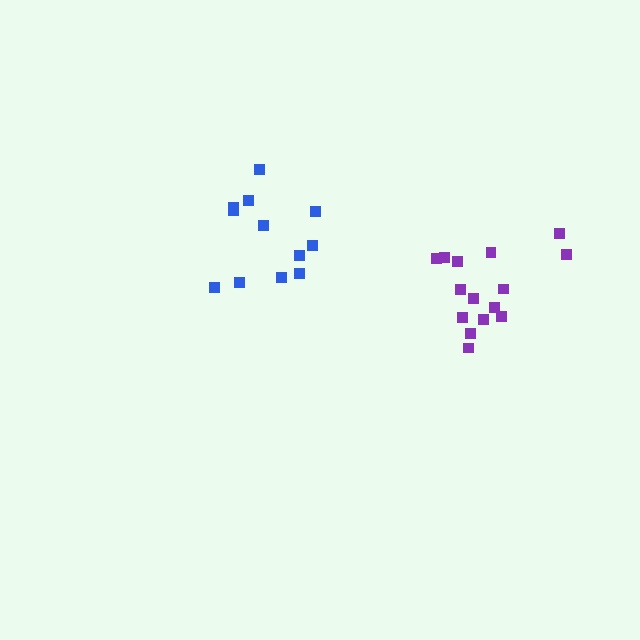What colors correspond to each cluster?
The clusters are colored: purple, blue.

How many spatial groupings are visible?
There are 2 spatial groupings.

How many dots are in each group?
Group 1: 15 dots, Group 2: 12 dots (27 total).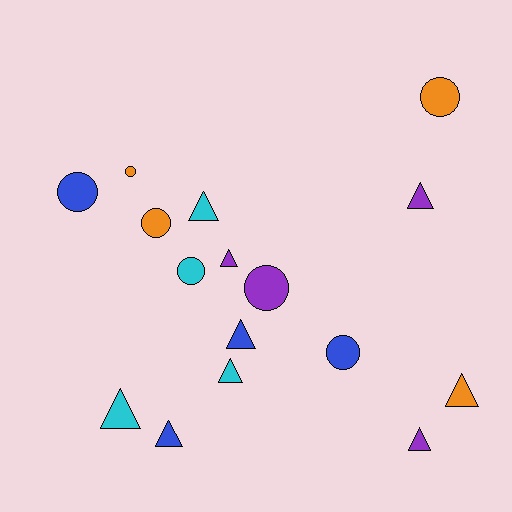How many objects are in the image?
There are 16 objects.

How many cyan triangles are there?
There are 3 cyan triangles.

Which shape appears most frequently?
Triangle, with 9 objects.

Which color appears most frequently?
Blue, with 4 objects.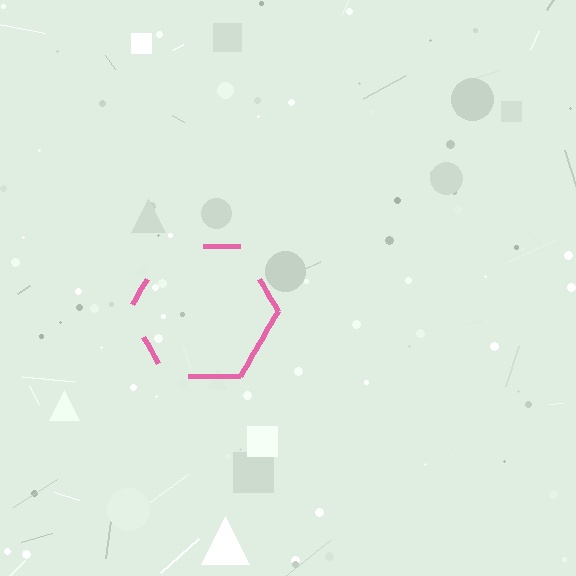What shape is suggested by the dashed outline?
The dashed outline suggests a hexagon.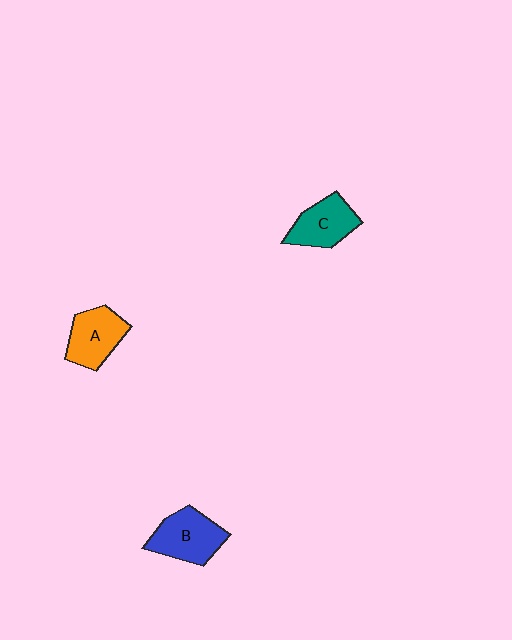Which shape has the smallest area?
Shape C (teal).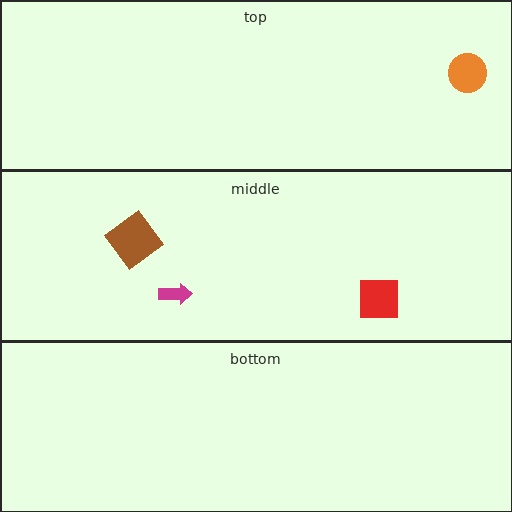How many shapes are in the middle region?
3.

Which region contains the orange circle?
The top region.